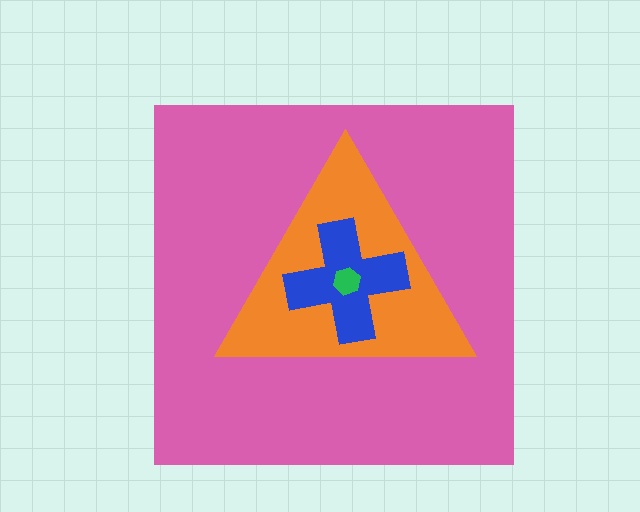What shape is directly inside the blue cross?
The green hexagon.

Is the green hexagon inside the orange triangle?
Yes.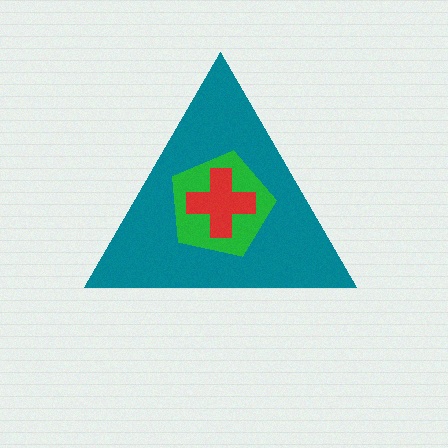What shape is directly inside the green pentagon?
The red cross.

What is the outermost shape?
The teal triangle.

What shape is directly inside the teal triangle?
The green pentagon.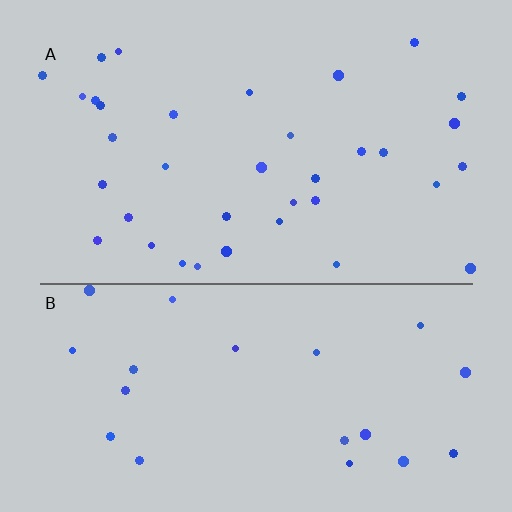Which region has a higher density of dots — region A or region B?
A (the top).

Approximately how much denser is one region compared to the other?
Approximately 1.6× — region A over region B.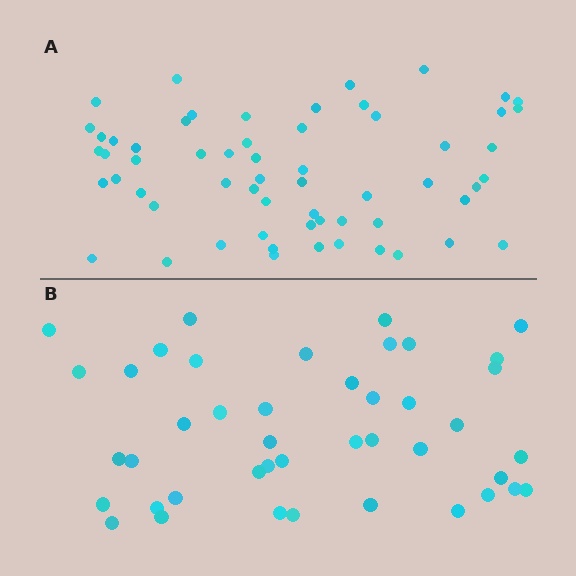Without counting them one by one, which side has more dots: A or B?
Region A (the top region) has more dots.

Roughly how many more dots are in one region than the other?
Region A has approximately 15 more dots than region B.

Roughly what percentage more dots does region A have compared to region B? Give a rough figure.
About 40% more.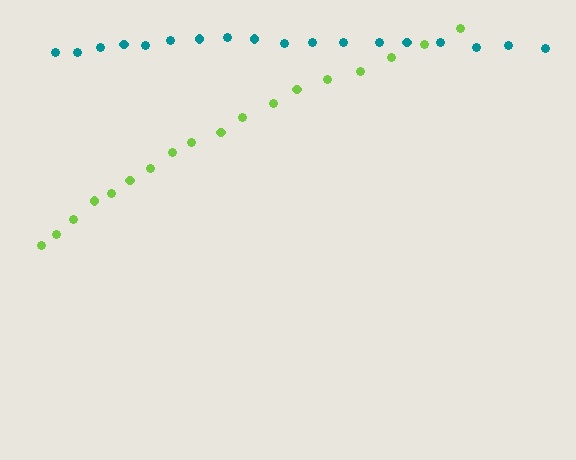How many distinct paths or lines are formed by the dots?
There are 2 distinct paths.